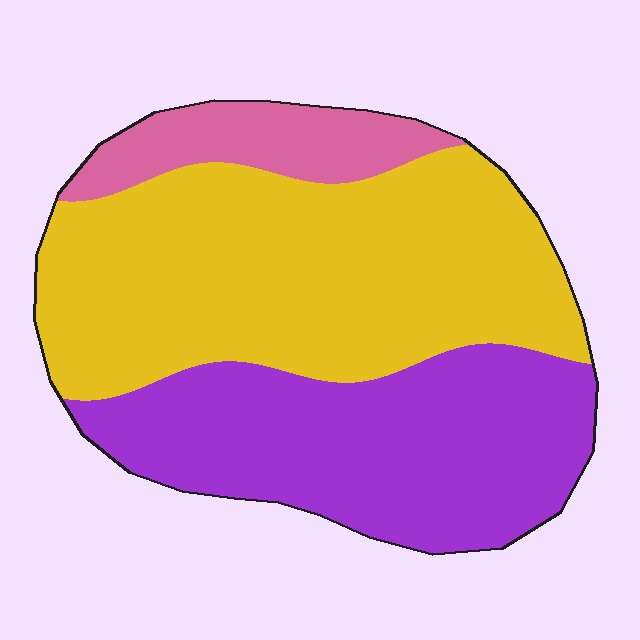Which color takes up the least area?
Pink, at roughly 10%.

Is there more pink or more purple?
Purple.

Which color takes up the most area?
Yellow, at roughly 50%.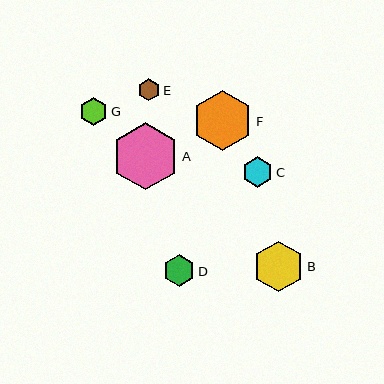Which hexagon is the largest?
Hexagon A is the largest with a size of approximately 67 pixels.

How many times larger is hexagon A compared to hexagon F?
Hexagon A is approximately 1.1 times the size of hexagon F.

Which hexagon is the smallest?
Hexagon E is the smallest with a size of approximately 22 pixels.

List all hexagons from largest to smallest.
From largest to smallest: A, F, B, D, C, G, E.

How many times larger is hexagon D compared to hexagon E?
Hexagon D is approximately 1.5 times the size of hexagon E.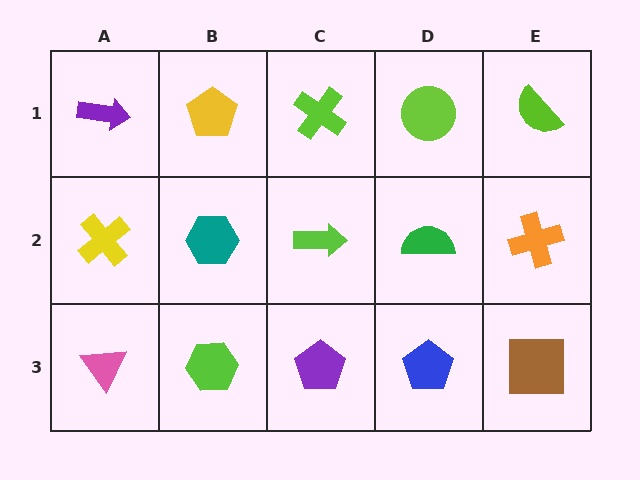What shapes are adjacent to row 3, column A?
A yellow cross (row 2, column A), a lime hexagon (row 3, column B).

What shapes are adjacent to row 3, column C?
A lime arrow (row 2, column C), a lime hexagon (row 3, column B), a blue pentagon (row 3, column D).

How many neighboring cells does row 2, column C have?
4.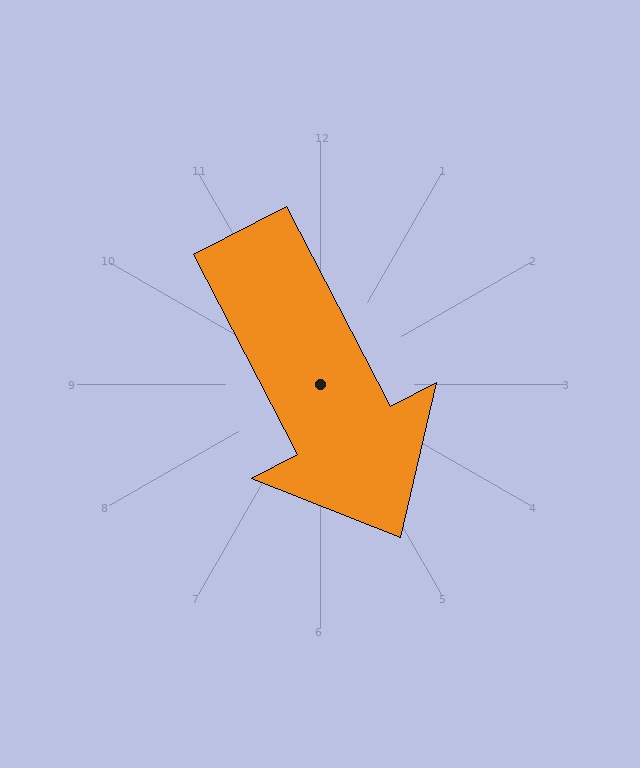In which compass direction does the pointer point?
Southeast.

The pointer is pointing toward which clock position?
Roughly 5 o'clock.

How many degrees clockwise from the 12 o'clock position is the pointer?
Approximately 153 degrees.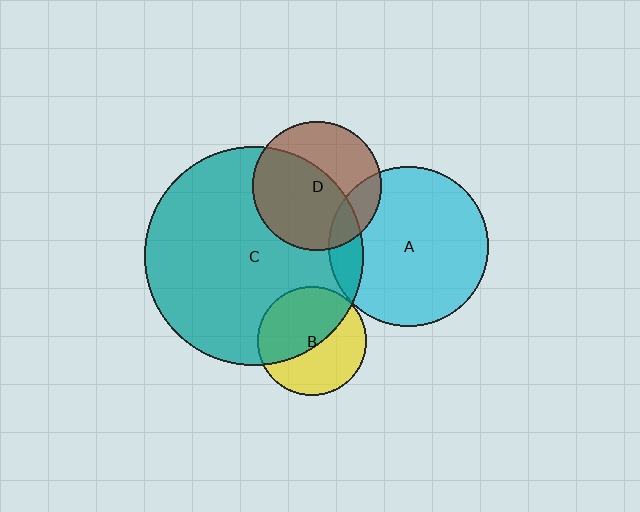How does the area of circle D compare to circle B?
Approximately 1.4 times.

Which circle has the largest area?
Circle C (teal).